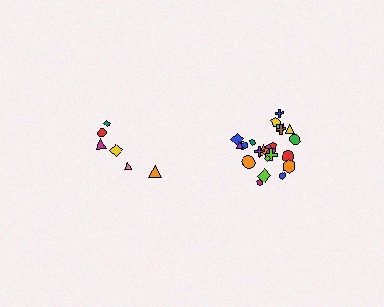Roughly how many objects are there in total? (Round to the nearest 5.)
Roughly 30 objects in total.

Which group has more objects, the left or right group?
The right group.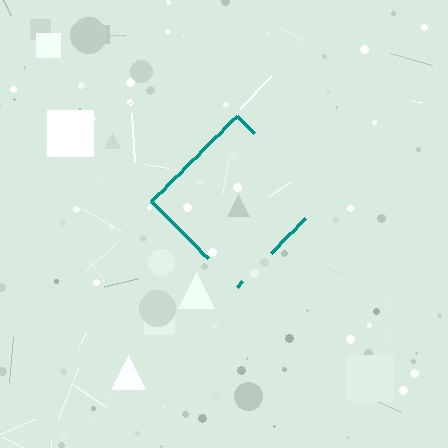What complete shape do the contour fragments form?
The contour fragments form a diamond.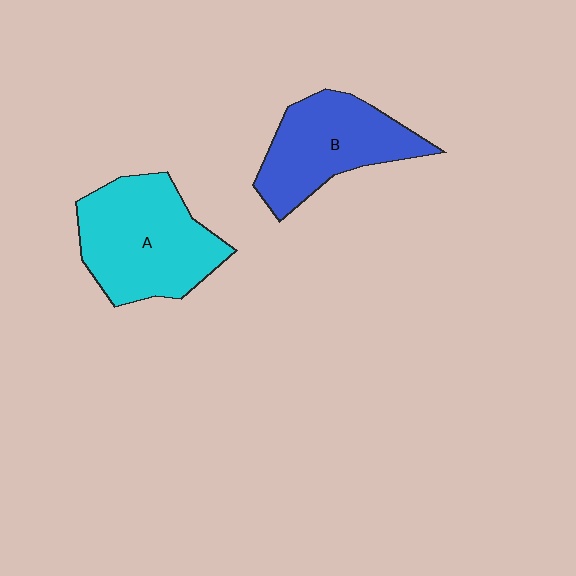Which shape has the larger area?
Shape A (cyan).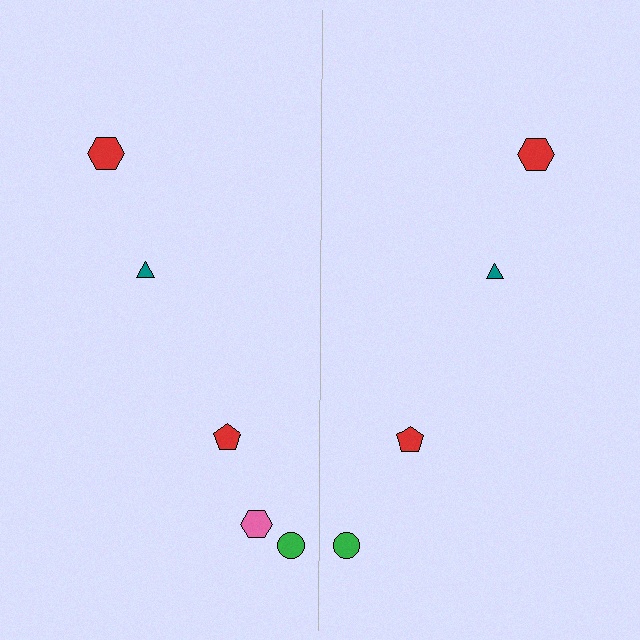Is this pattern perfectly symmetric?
No, the pattern is not perfectly symmetric. A pink hexagon is missing from the right side.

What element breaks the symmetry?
A pink hexagon is missing from the right side.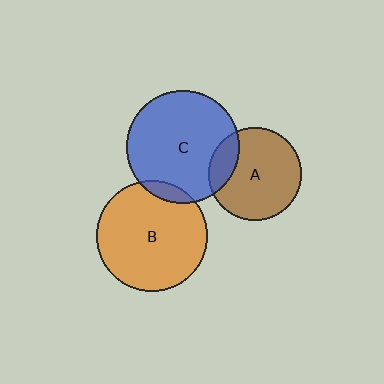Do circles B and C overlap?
Yes.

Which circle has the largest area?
Circle C (blue).